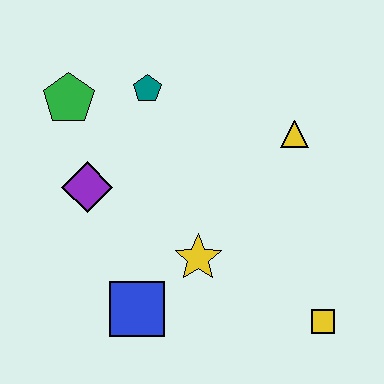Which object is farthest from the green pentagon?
The yellow square is farthest from the green pentagon.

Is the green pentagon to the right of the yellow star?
No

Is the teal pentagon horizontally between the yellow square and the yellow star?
No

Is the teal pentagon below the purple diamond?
No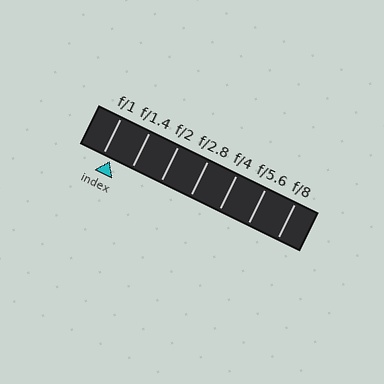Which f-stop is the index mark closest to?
The index mark is closest to f/1.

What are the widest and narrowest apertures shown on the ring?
The widest aperture shown is f/1 and the narrowest is f/8.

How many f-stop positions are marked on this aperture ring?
There are 7 f-stop positions marked.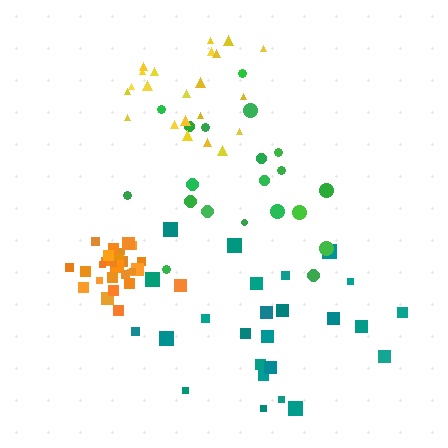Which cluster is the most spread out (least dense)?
Green.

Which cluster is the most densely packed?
Orange.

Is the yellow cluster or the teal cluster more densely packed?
Yellow.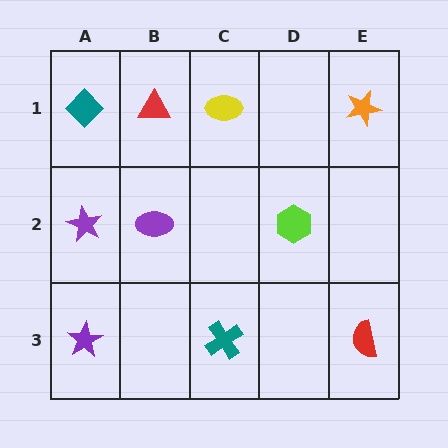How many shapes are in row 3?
3 shapes.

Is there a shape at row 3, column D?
No, that cell is empty.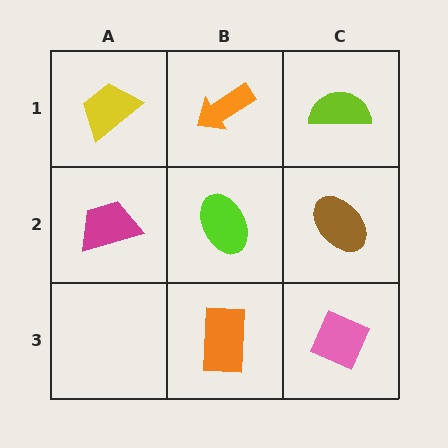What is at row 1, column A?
A yellow trapezoid.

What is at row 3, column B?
An orange rectangle.